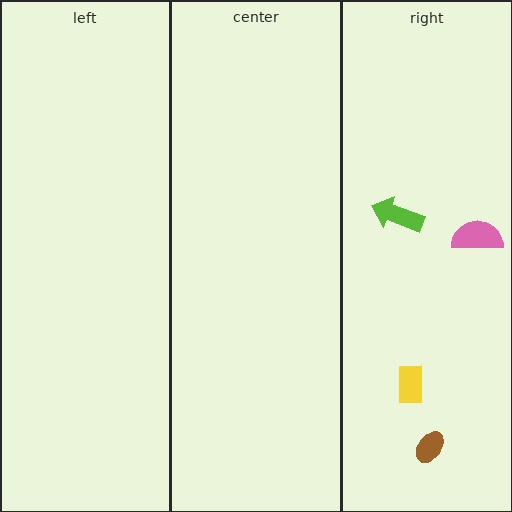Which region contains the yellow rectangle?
The right region.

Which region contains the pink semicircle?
The right region.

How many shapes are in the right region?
4.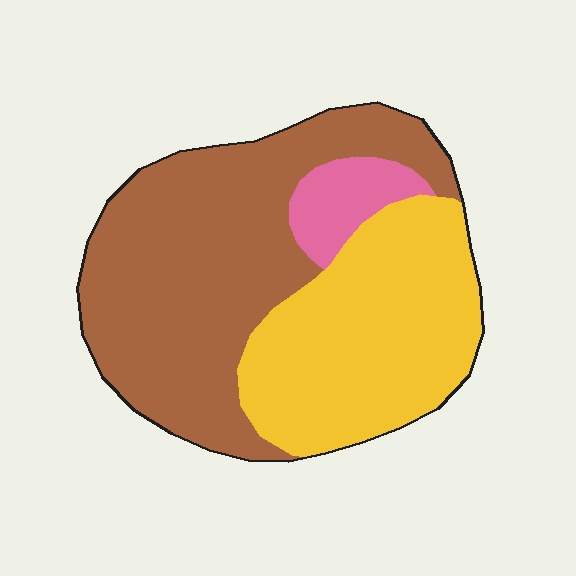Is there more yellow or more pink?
Yellow.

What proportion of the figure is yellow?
Yellow covers roughly 40% of the figure.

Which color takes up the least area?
Pink, at roughly 10%.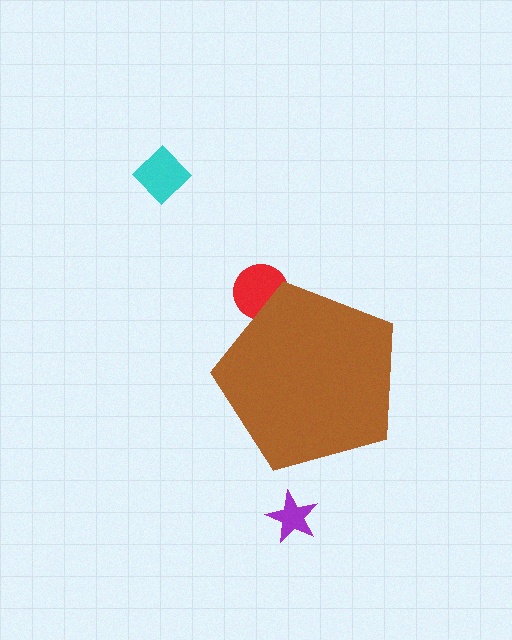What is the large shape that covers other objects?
A brown pentagon.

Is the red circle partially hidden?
Yes, the red circle is partially hidden behind the brown pentagon.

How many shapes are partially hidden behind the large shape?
1 shape is partially hidden.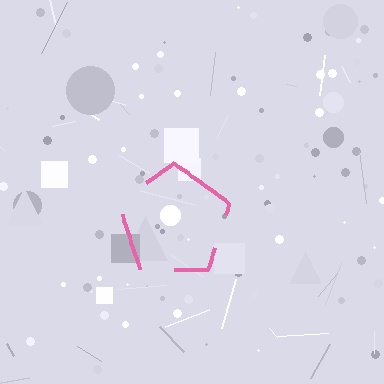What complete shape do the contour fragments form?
The contour fragments form a pentagon.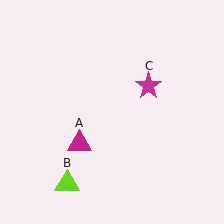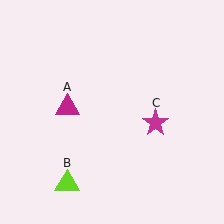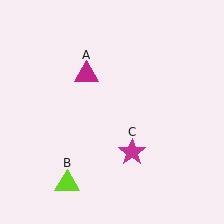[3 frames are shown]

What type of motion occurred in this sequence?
The magenta triangle (object A), magenta star (object C) rotated clockwise around the center of the scene.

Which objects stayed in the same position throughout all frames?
Lime triangle (object B) remained stationary.